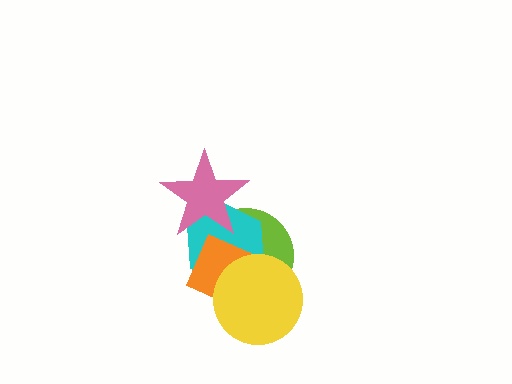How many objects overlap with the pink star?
2 objects overlap with the pink star.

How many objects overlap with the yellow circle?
3 objects overlap with the yellow circle.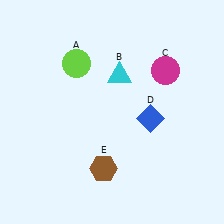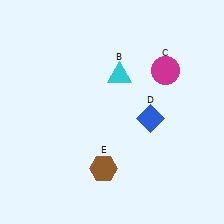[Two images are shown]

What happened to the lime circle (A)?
The lime circle (A) was removed in Image 2. It was in the top-left area of Image 1.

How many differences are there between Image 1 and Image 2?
There is 1 difference between the two images.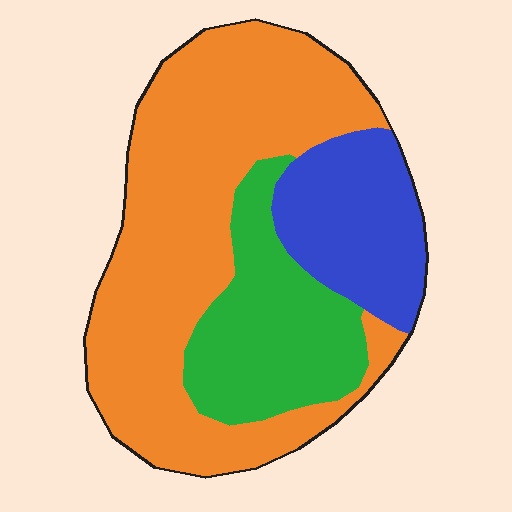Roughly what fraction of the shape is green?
Green takes up about one quarter (1/4) of the shape.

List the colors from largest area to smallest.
From largest to smallest: orange, green, blue.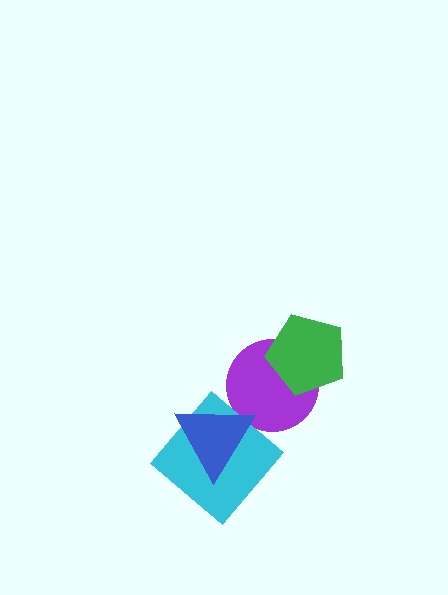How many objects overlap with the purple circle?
2 objects overlap with the purple circle.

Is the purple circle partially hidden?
Yes, it is partially covered by another shape.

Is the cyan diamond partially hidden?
Yes, it is partially covered by another shape.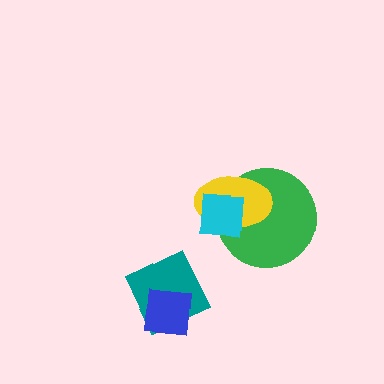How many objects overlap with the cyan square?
2 objects overlap with the cyan square.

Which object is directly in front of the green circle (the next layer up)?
The yellow ellipse is directly in front of the green circle.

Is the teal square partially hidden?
Yes, it is partially covered by another shape.